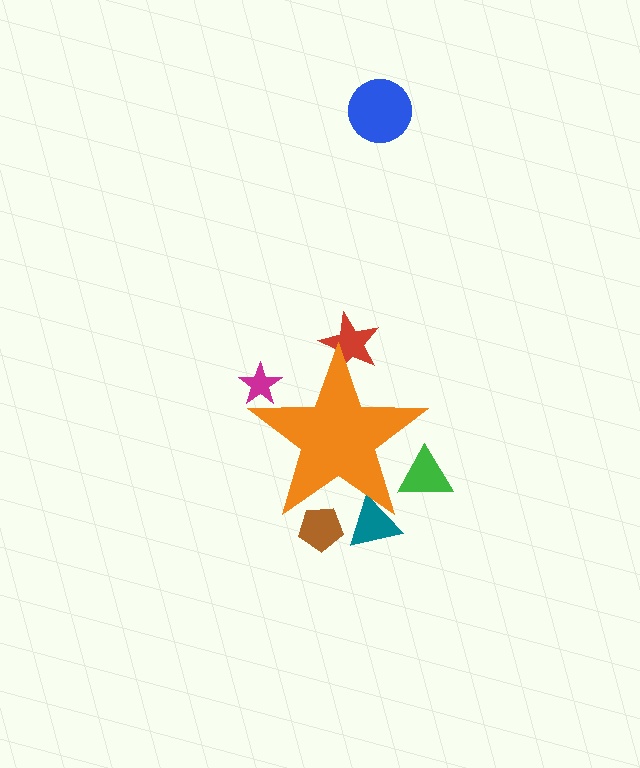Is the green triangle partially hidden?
Yes, the green triangle is partially hidden behind the orange star.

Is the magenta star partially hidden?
Yes, the magenta star is partially hidden behind the orange star.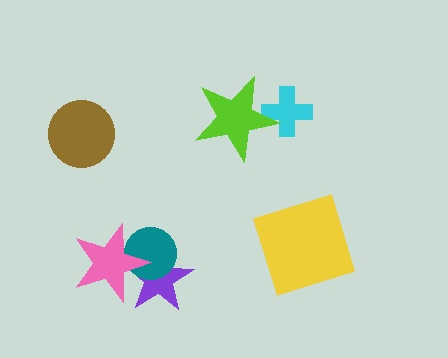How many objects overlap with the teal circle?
2 objects overlap with the teal circle.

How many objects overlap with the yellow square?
0 objects overlap with the yellow square.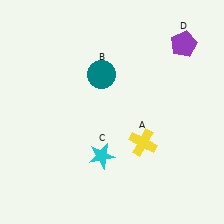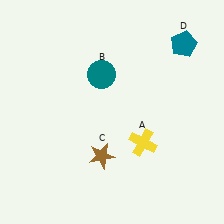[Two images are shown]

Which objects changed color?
C changed from cyan to brown. D changed from purple to teal.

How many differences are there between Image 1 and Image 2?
There are 2 differences between the two images.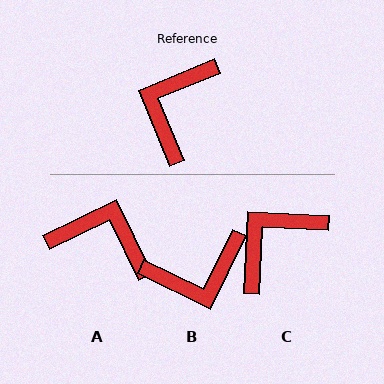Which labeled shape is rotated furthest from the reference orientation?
B, about 131 degrees away.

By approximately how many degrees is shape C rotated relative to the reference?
Approximately 25 degrees clockwise.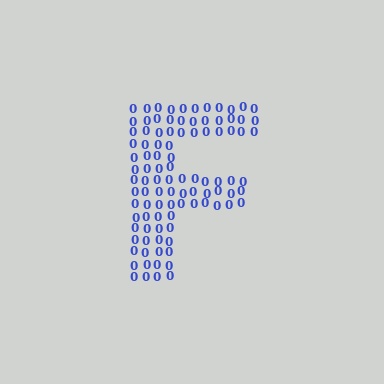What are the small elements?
The small elements are digit 0's.